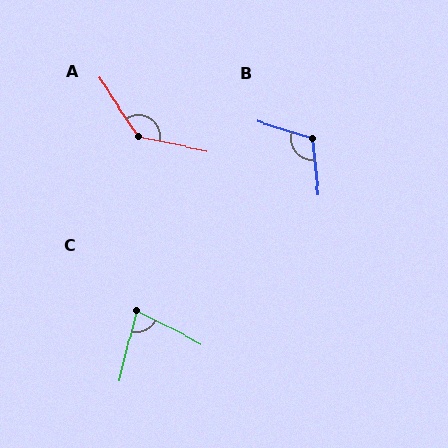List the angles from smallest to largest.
C (77°), B (114°), A (136°).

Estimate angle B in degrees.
Approximately 114 degrees.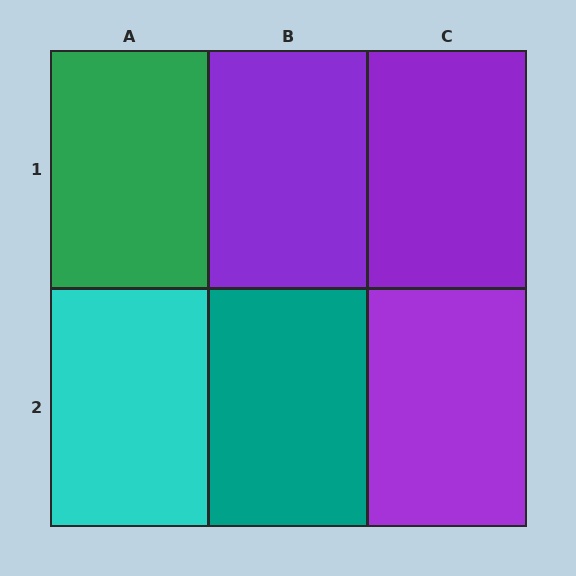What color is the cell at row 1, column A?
Green.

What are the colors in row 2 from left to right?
Cyan, teal, purple.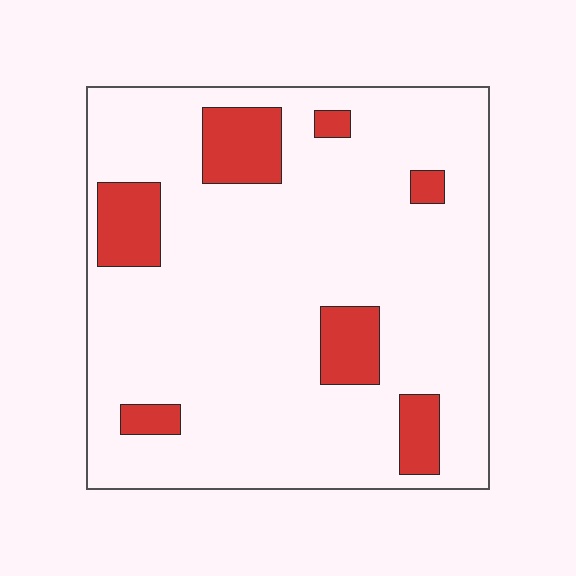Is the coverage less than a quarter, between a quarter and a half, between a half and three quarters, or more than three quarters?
Less than a quarter.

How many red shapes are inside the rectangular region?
7.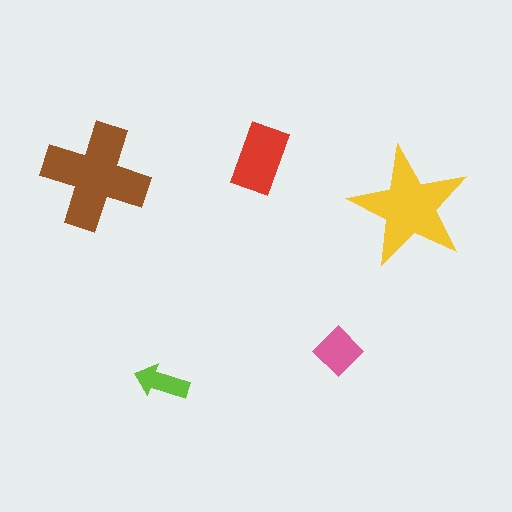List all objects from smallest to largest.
The lime arrow, the pink diamond, the red rectangle, the yellow star, the brown cross.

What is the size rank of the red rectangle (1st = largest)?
3rd.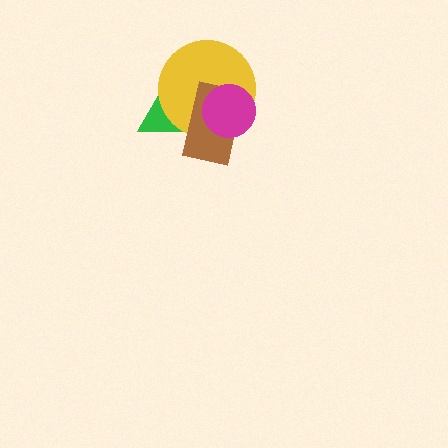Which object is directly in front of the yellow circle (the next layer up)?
The brown rectangle is directly in front of the yellow circle.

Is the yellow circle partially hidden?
Yes, it is partially covered by another shape.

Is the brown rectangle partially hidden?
Yes, it is partially covered by another shape.